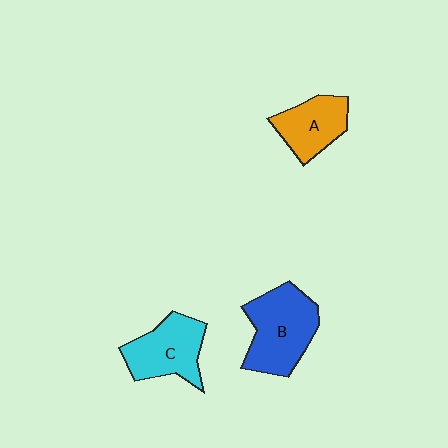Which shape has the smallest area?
Shape A (orange).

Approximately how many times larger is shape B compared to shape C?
Approximately 1.2 times.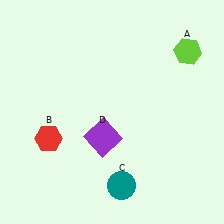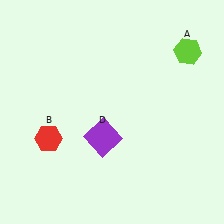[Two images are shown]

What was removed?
The teal circle (C) was removed in Image 2.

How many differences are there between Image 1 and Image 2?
There is 1 difference between the two images.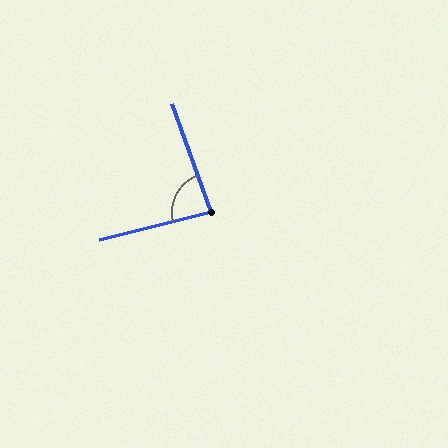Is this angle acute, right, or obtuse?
It is acute.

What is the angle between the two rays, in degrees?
Approximately 84 degrees.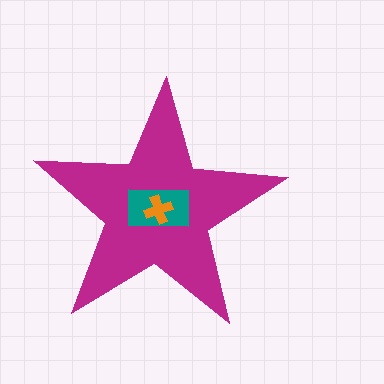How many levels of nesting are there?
3.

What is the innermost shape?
The orange cross.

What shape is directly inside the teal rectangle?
The orange cross.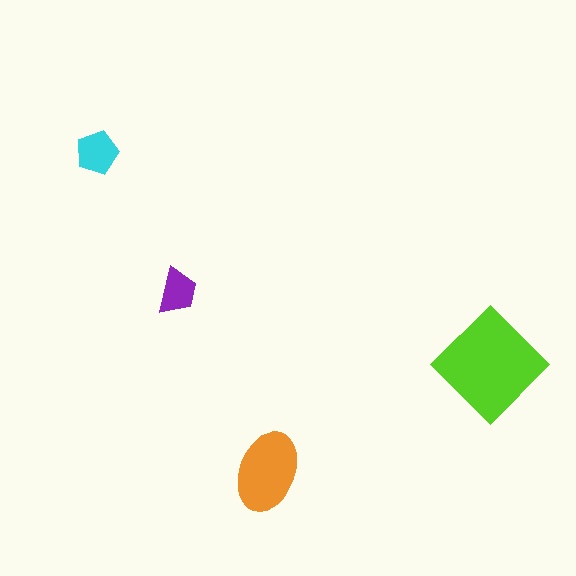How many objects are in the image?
There are 4 objects in the image.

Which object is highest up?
The cyan pentagon is topmost.